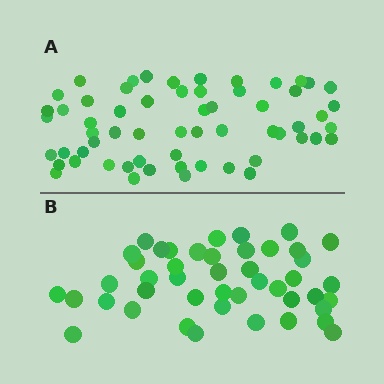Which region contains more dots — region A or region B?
Region A (the top region) has more dots.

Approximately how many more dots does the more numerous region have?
Region A has approximately 15 more dots than region B.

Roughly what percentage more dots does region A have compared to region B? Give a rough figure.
About 35% more.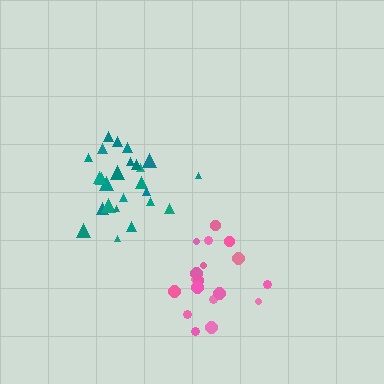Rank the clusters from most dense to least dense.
teal, pink.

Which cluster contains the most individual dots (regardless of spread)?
Teal (26).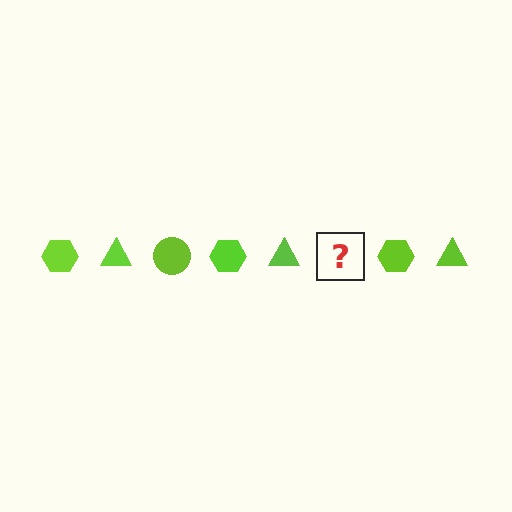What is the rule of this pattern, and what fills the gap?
The rule is that the pattern cycles through hexagon, triangle, circle shapes in lime. The gap should be filled with a lime circle.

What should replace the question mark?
The question mark should be replaced with a lime circle.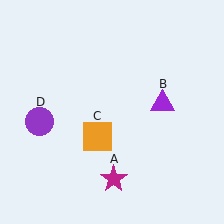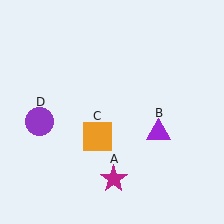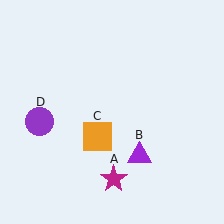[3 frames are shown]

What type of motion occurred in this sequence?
The purple triangle (object B) rotated clockwise around the center of the scene.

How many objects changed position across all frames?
1 object changed position: purple triangle (object B).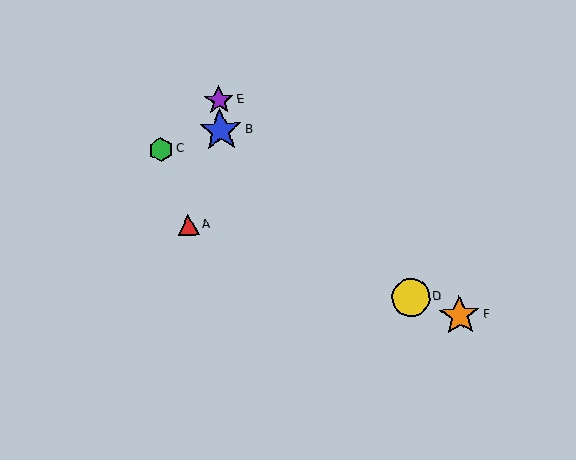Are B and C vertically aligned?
No, B is at x≈220 and C is at x≈161.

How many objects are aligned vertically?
2 objects (B, E) are aligned vertically.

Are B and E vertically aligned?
Yes, both are at x≈220.